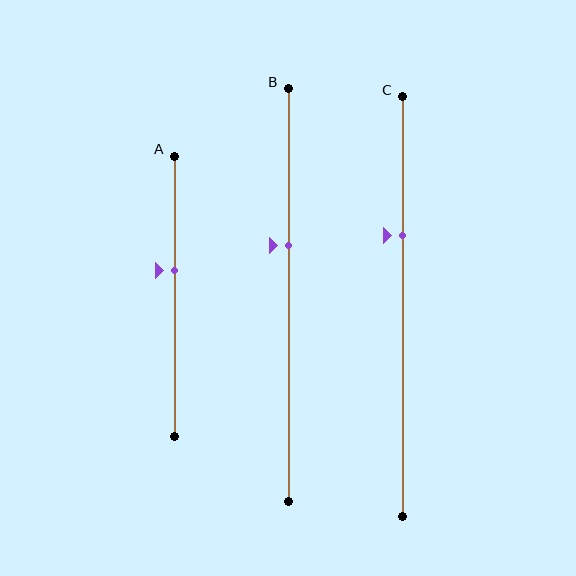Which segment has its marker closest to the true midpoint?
Segment A has its marker closest to the true midpoint.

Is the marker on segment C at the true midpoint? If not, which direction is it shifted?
No, the marker on segment C is shifted upward by about 17% of the segment length.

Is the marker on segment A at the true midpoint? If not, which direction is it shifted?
No, the marker on segment A is shifted upward by about 9% of the segment length.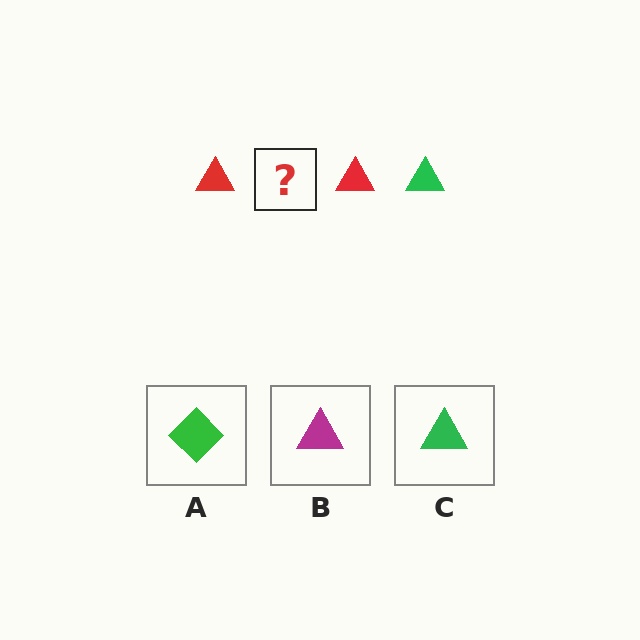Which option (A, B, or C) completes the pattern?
C.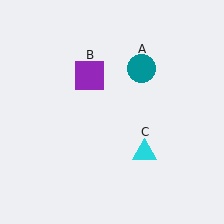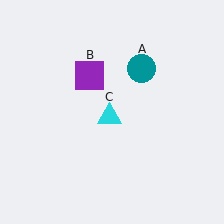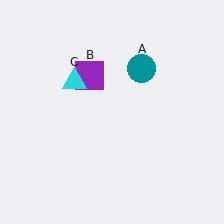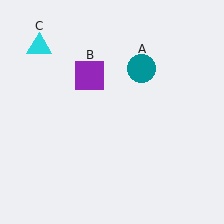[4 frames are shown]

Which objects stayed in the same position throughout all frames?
Teal circle (object A) and purple square (object B) remained stationary.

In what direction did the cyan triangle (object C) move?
The cyan triangle (object C) moved up and to the left.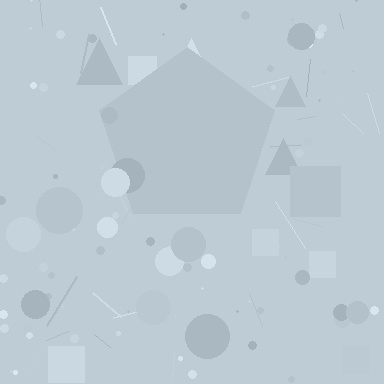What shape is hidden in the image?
A pentagon is hidden in the image.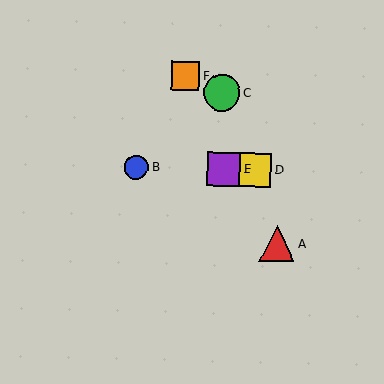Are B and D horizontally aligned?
Yes, both are at y≈167.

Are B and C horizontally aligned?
No, B is at y≈167 and C is at y≈93.